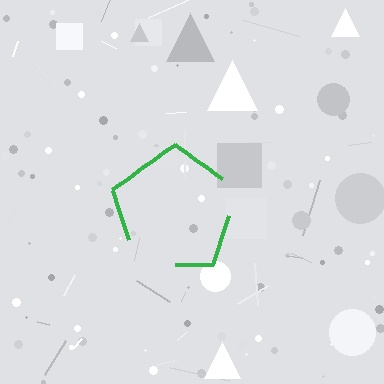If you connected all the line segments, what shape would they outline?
They would outline a pentagon.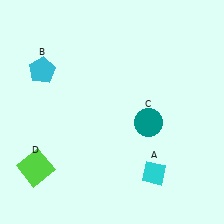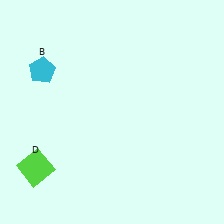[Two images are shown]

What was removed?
The teal circle (C), the cyan diamond (A) were removed in Image 2.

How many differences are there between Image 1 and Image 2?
There are 2 differences between the two images.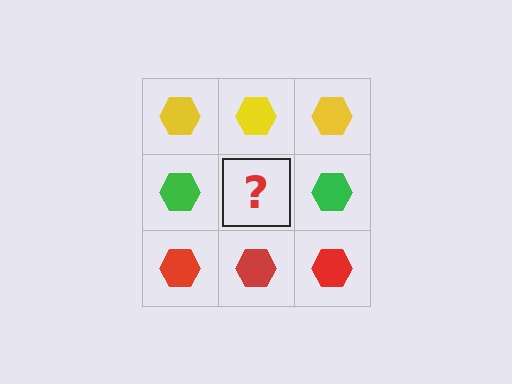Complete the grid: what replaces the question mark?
The question mark should be replaced with a green hexagon.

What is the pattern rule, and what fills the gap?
The rule is that each row has a consistent color. The gap should be filled with a green hexagon.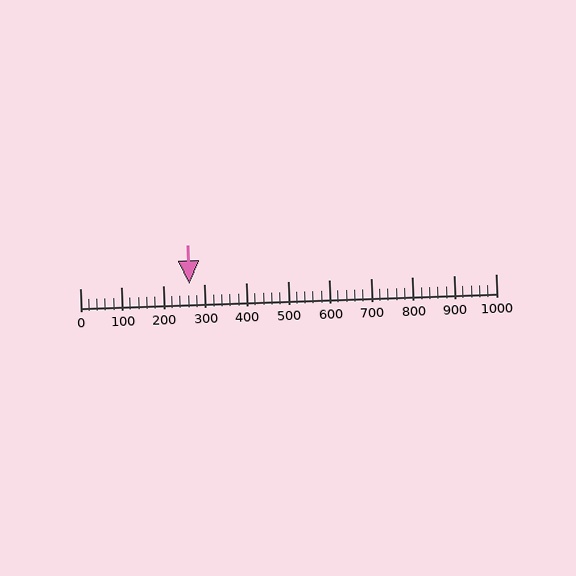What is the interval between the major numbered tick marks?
The major tick marks are spaced 100 units apart.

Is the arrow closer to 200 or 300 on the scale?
The arrow is closer to 300.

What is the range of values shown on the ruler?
The ruler shows values from 0 to 1000.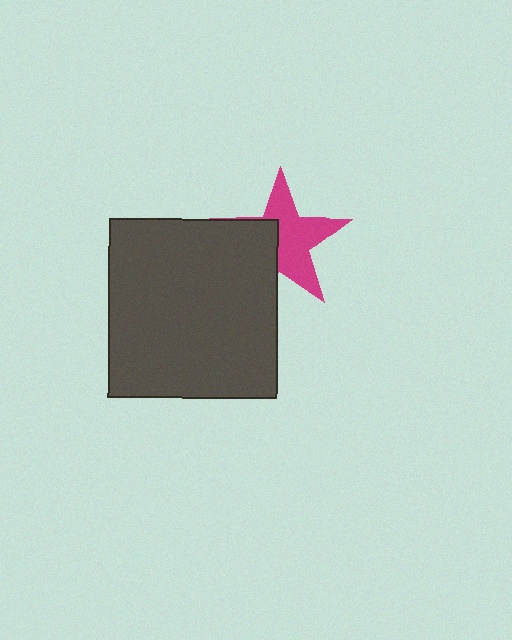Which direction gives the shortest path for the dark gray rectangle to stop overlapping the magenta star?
Moving toward the lower-left gives the shortest separation.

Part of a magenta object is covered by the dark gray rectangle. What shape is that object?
It is a star.